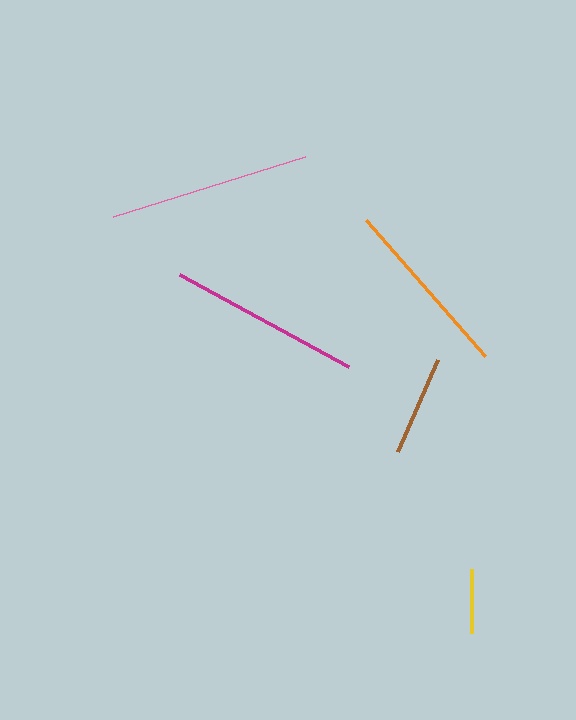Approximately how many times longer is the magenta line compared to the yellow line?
The magenta line is approximately 3.0 times the length of the yellow line.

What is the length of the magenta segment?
The magenta segment is approximately 192 pixels long.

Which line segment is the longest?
The pink line is the longest at approximately 201 pixels.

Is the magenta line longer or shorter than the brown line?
The magenta line is longer than the brown line.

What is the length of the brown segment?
The brown segment is approximately 99 pixels long.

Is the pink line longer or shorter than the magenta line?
The pink line is longer than the magenta line.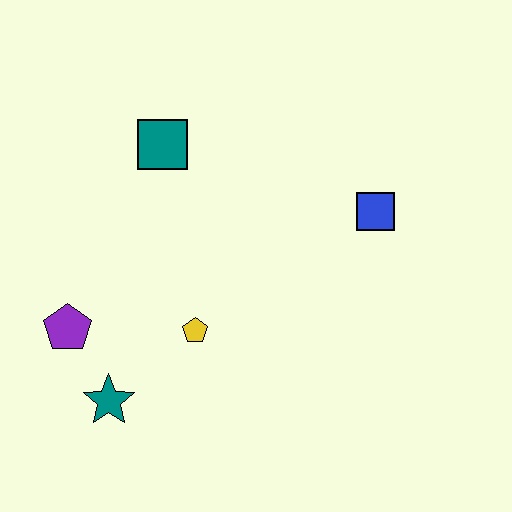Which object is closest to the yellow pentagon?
The teal star is closest to the yellow pentagon.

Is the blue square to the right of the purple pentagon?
Yes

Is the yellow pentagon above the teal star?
Yes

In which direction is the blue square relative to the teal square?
The blue square is to the right of the teal square.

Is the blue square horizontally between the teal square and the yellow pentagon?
No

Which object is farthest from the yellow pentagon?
The blue square is farthest from the yellow pentagon.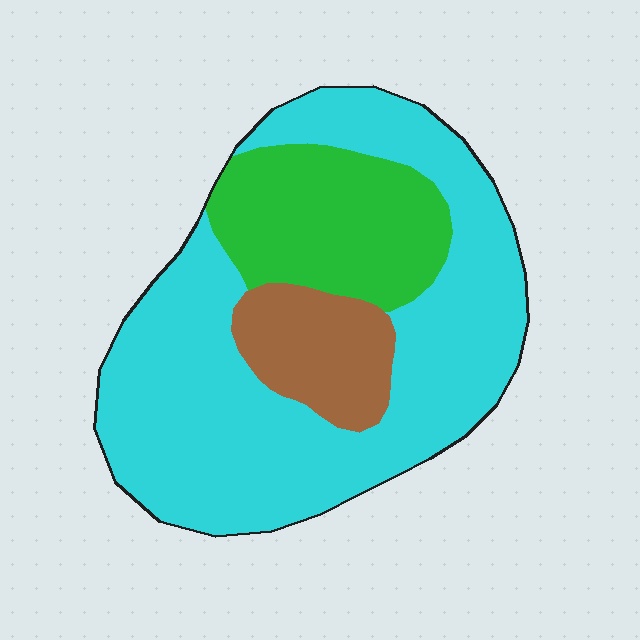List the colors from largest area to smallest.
From largest to smallest: cyan, green, brown.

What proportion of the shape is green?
Green takes up about one quarter (1/4) of the shape.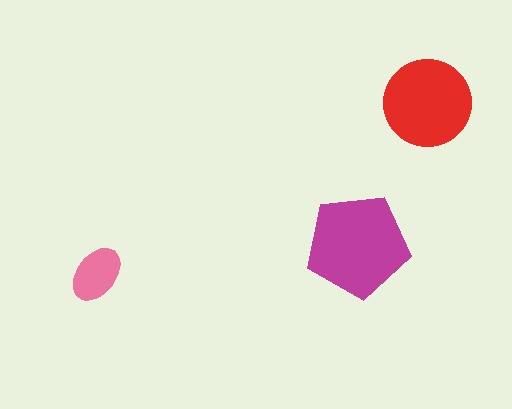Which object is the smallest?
The pink ellipse.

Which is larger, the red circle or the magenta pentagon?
The magenta pentagon.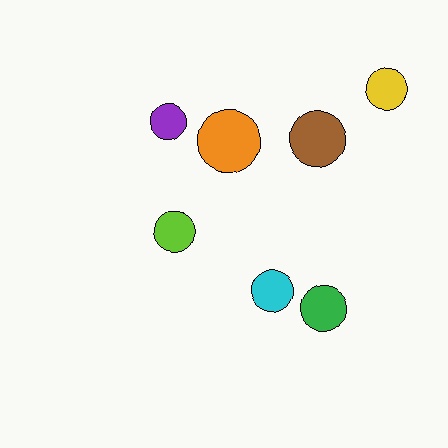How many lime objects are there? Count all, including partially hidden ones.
There is 1 lime object.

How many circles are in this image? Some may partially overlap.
There are 7 circles.